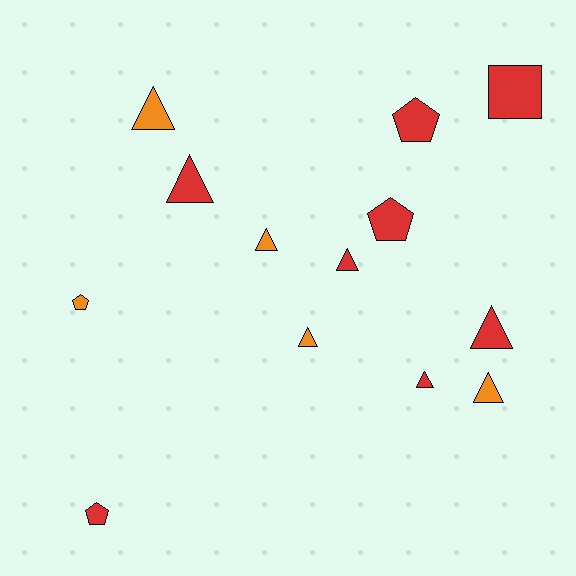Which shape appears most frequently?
Triangle, with 8 objects.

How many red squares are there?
There is 1 red square.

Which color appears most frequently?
Red, with 8 objects.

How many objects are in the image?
There are 13 objects.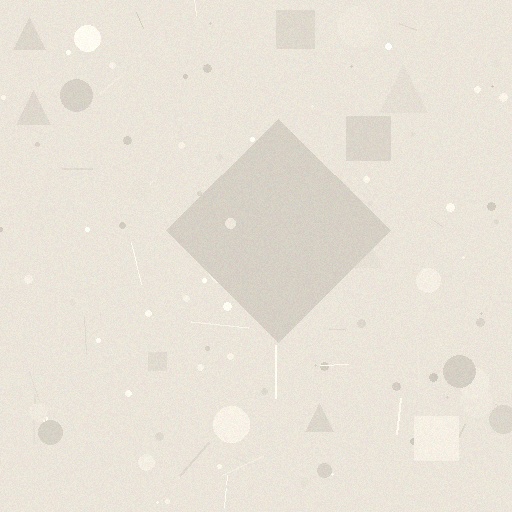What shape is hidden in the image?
A diamond is hidden in the image.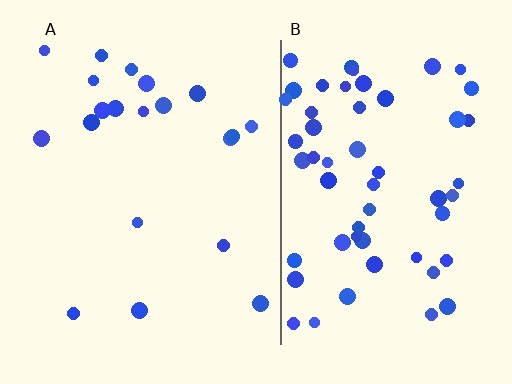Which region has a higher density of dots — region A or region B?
B (the right).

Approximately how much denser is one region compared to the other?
Approximately 2.8× — region B over region A.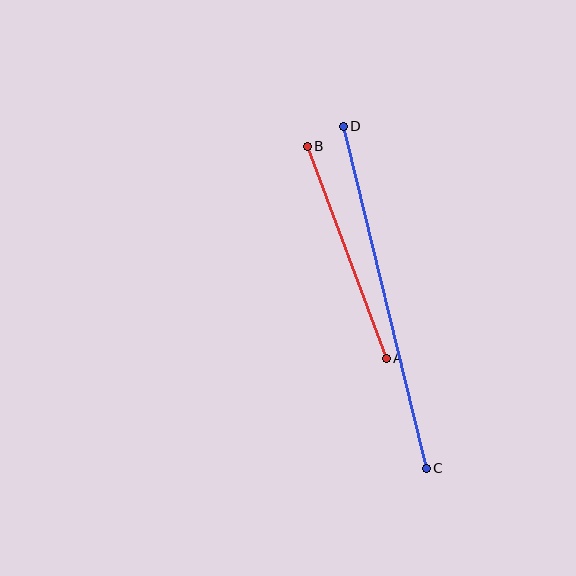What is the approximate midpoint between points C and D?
The midpoint is at approximately (385, 297) pixels.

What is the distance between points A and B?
The distance is approximately 226 pixels.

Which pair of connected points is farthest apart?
Points C and D are farthest apart.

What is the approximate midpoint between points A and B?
The midpoint is at approximately (347, 252) pixels.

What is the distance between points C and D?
The distance is approximately 352 pixels.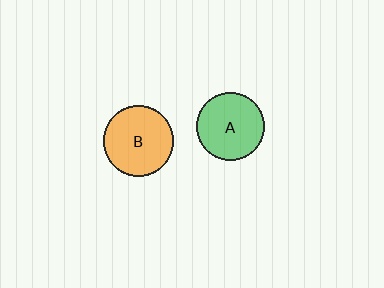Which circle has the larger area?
Circle B (orange).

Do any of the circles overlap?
No, none of the circles overlap.